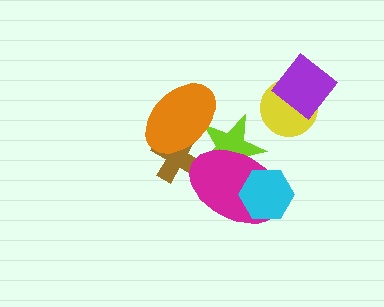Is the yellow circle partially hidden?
Yes, it is partially covered by another shape.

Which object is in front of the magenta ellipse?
The cyan hexagon is in front of the magenta ellipse.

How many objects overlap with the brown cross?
3 objects overlap with the brown cross.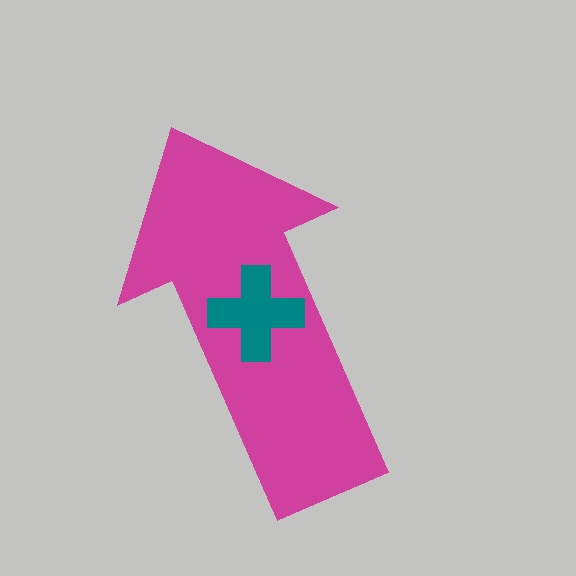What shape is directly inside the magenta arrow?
The teal cross.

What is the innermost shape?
The teal cross.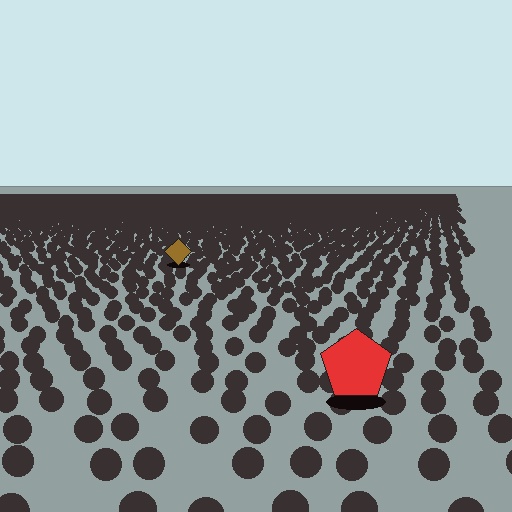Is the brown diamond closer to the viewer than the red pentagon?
No. The red pentagon is closer — you can tell from the texture gradient: the ground texture is coarser near it.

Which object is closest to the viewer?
The red pentagon is closest. The texture marks near it are larger and more spread out.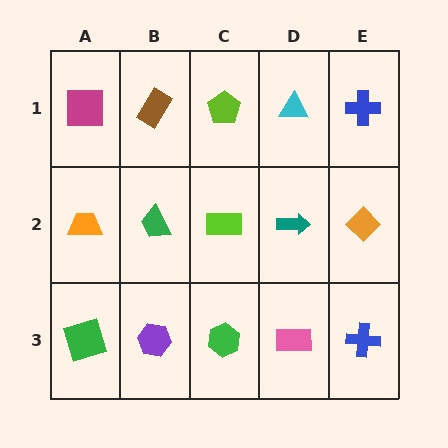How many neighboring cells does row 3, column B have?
3.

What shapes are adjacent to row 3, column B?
A green trapezoid (row 2, column B), a green square (row 3, column A), a green hexagon (row 3, column C).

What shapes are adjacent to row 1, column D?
A teal arrow (row 2, column D), a lime pentagon (row 1, column C), a blue cross (row 1, column E).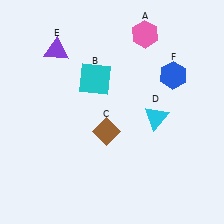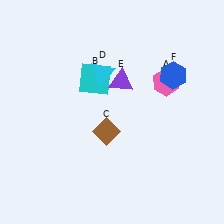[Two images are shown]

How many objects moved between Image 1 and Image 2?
3 objects moved between the two images.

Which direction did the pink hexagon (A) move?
The pink hexagon (A) moved down.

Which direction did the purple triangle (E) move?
The purple triangle (E) moved right.